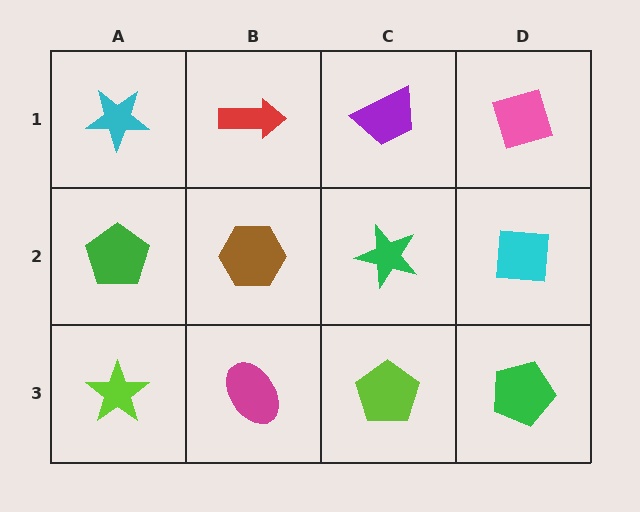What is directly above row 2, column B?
A red arrow.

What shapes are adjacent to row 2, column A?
A cyan star (row 1, column A), a lime star (row 3, column A), a brown hexagon (row 2, column B).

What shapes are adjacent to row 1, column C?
A green star (row 2, column C), a red arrow (row 1, column B), a pink diamond (row 1, column D).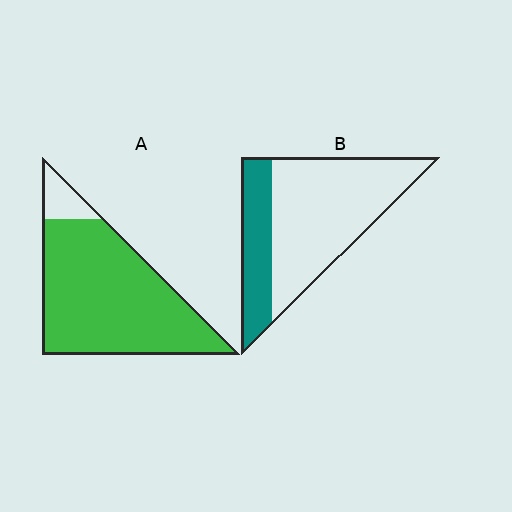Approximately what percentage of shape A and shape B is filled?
A is approximately 90% and B is approximately 30%.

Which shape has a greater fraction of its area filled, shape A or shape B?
Shape A.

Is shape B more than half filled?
No.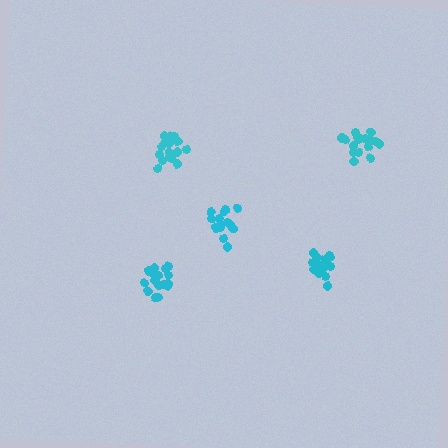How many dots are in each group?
Group 1: 16 dots, Group 2: 14 dots, Group 3: 18 dots, Group 4: 18 dots, Group 5: 17 dots (83 total).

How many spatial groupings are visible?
There are 5 spatial groupings.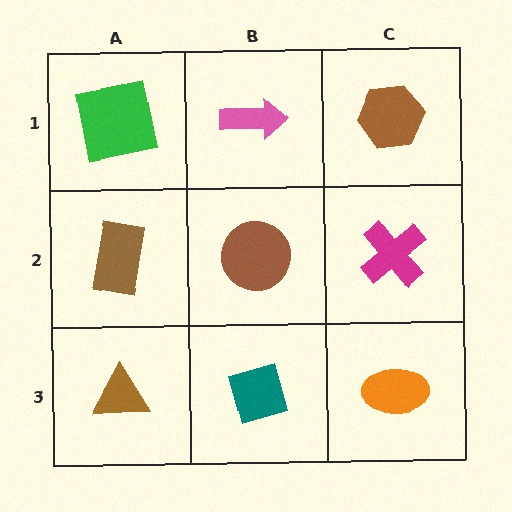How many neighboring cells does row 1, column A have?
2.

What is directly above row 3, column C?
A magenta cross.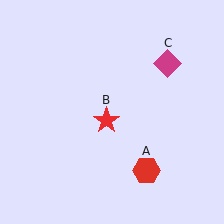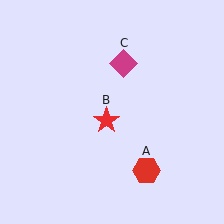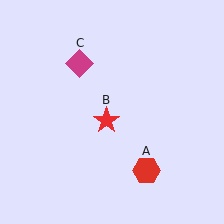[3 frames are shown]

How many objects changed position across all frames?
1 object changed position: magenta diamond (object C).